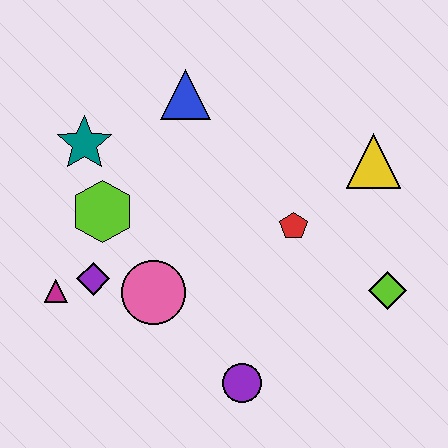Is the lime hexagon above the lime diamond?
Yes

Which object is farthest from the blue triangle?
The purple circle is farthest from the blue triangle.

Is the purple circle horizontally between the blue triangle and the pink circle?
No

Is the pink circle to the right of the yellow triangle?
No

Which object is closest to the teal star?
The lime hexagon is closest to the teal star.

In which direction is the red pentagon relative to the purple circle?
The red pentagon is above the purple circle.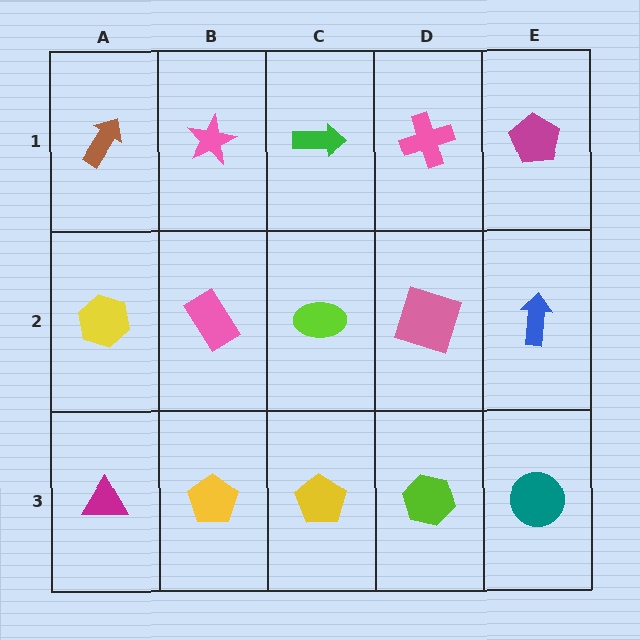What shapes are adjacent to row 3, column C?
A lime ellipse (row 2, column C), a yellow pentagon (row 3, column B), a lime hexagon (row 3, column D).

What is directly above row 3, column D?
A pink square.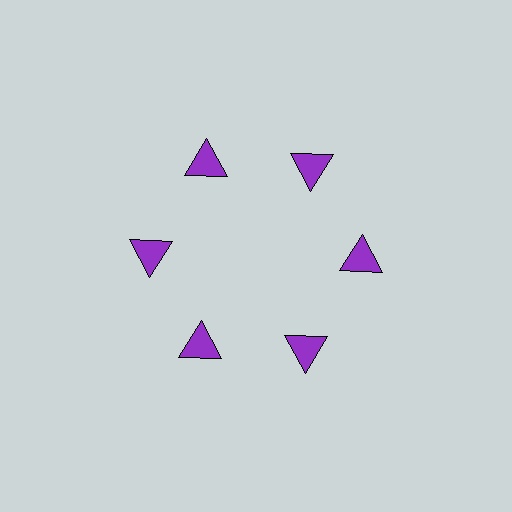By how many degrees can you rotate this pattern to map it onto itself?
The pattern maps onto itself every 60 degrees of rotation.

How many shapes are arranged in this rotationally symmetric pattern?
There are 6 shapes, arranged in 6 groups of 1.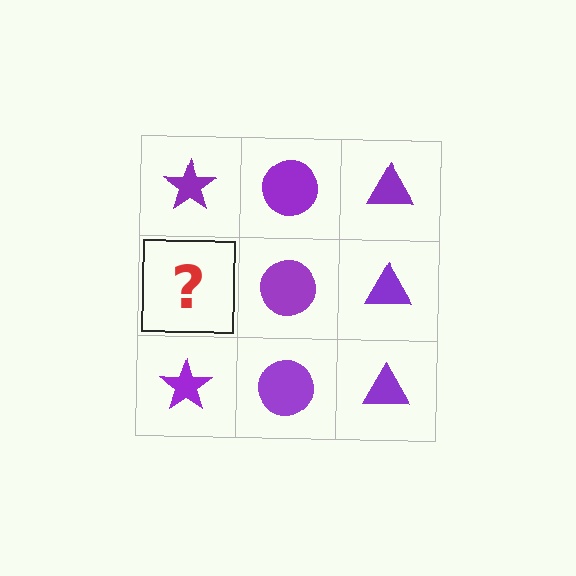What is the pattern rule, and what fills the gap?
The rule is that each column has a consistent shape. The gap should be filled with a purple star.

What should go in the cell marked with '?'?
The missing cell should contain a purple star.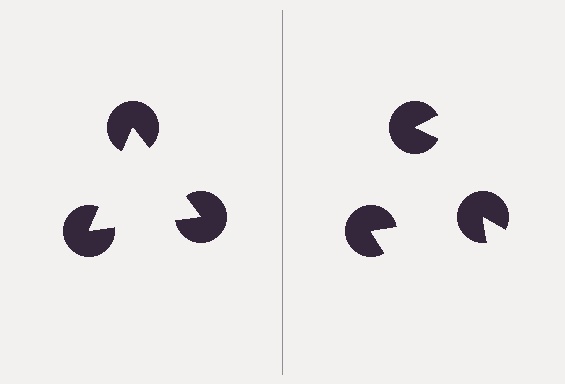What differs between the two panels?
The pac-man discs are positioned identically on both sides; only the wedge orientations differ. On the left they align to a triangle; on the right they are misaligned.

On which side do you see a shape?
An illusory triangle appears on the left side. On the right side the wedge cuts are rotated, so no coherent shape forms.